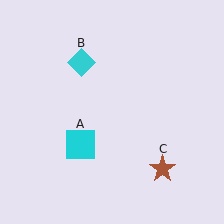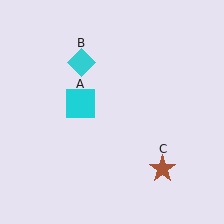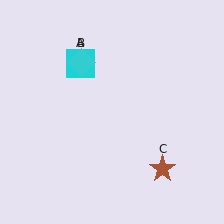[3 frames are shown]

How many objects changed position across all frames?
1 object changed position: cyan square (object A).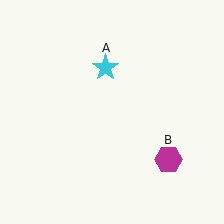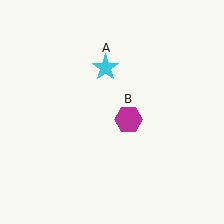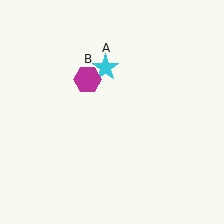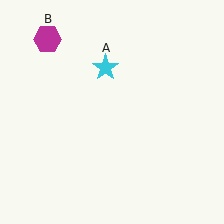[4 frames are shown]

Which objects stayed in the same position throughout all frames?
Cyan star (object A) remained stationary.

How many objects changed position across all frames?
1 object changed position: magenta hexagon (object B).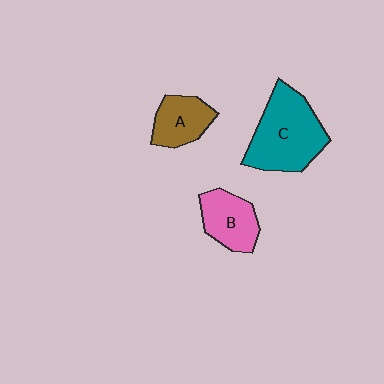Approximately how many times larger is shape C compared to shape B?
Approximately 1.8 times.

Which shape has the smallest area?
Shape A (brown).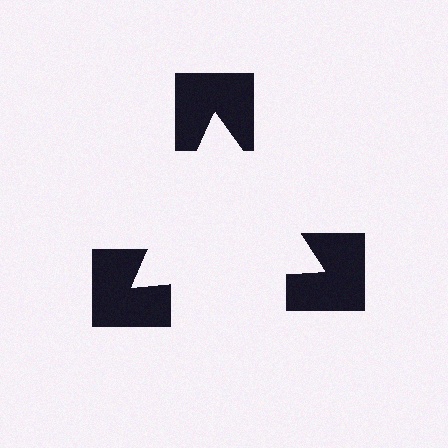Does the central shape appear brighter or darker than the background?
It typically appears slightly brighter than the background, even though no actual brightness change is drawn.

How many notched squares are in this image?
There are 3 — one at each vertex of the illusory triangle.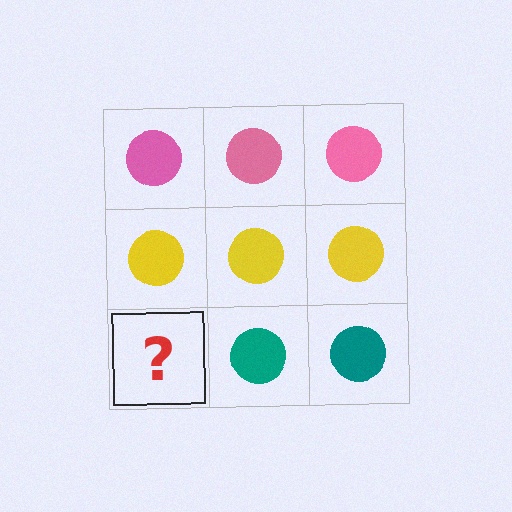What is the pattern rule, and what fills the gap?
The rule is that each row has a consistent color. The gap should be filled with a teal circle.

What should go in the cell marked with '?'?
The missing cell should contain a teal circle.